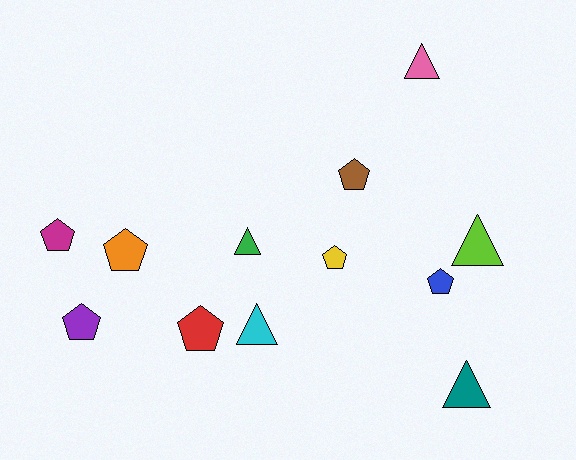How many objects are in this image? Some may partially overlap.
There are 12 objects.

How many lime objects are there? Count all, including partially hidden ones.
There is 1 lime object.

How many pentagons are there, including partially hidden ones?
There are 7 pentagons.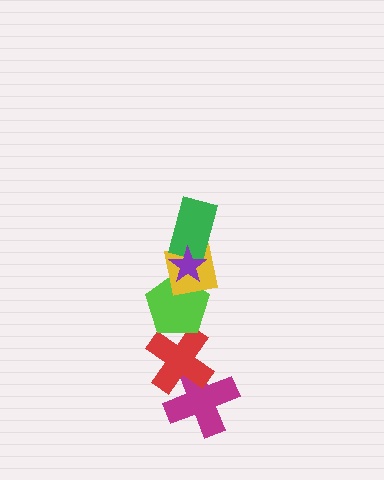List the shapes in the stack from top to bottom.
From top to bottom: the purple star, the green rectangle, the yellow square, the lime pentagon, the red cross, the magenta cross.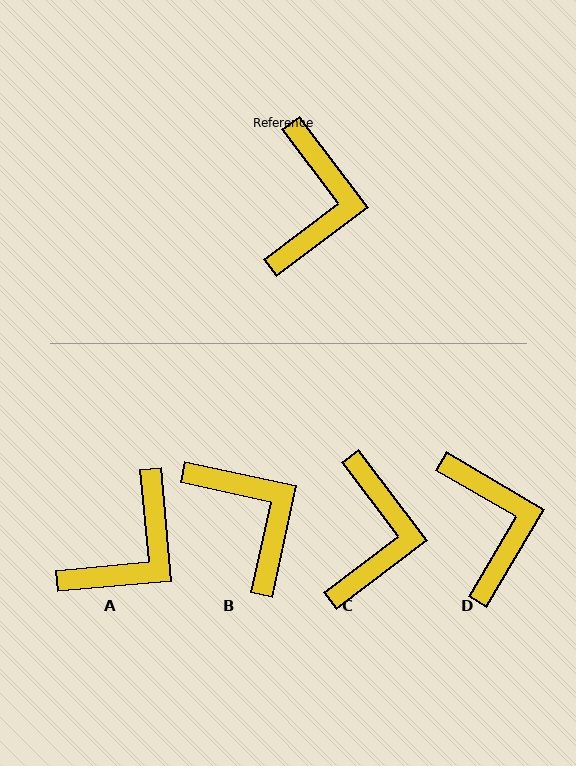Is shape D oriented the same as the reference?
No, it is off by about 23 degrees.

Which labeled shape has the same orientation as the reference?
C.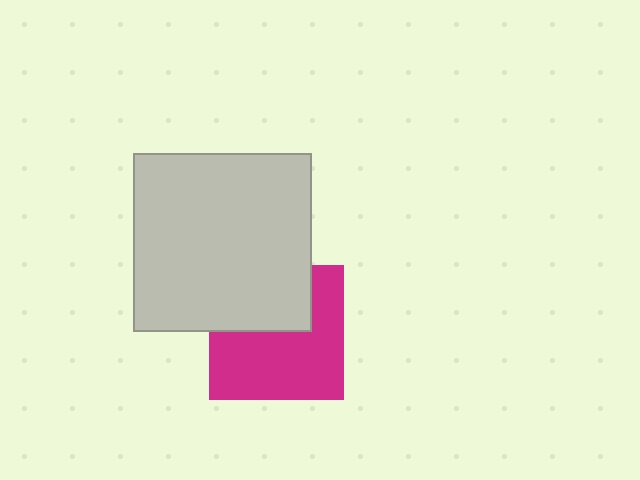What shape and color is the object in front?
The object in front is a light gray square.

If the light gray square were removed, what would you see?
You would see the complete magenta square.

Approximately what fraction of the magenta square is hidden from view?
Roughly 37% of the magenta square is hidden behind the light gray square.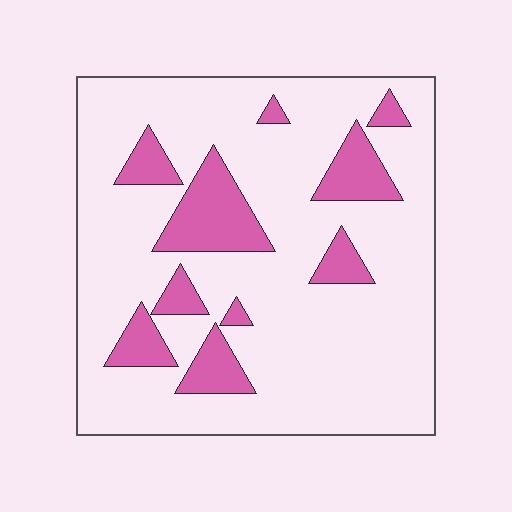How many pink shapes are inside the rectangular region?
10.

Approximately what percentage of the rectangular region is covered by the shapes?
Approximately 20%.